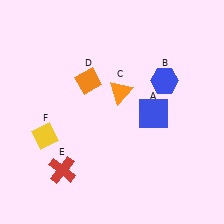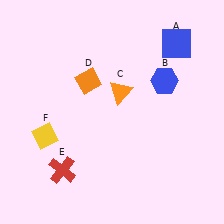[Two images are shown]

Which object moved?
The blue square (A) moved up.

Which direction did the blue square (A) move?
The blue square (A) moved up.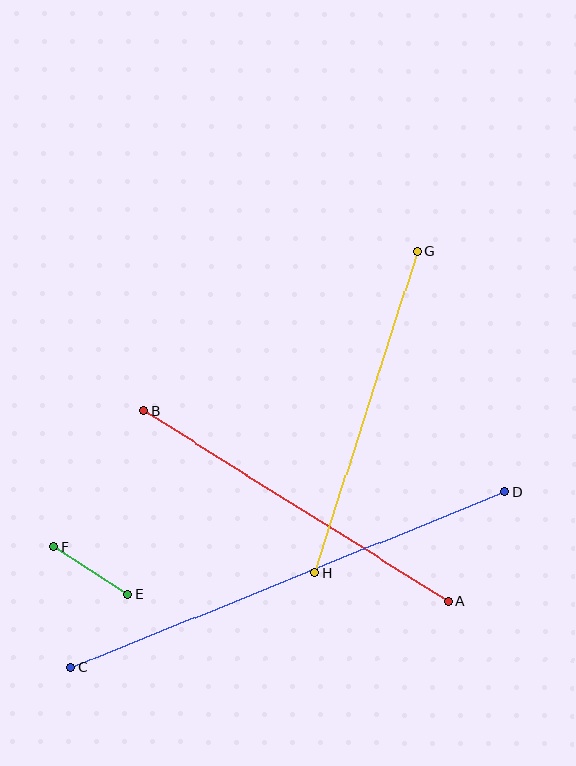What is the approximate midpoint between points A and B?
The midpoint is at approximately (296, 506) pixels.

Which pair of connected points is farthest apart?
Points C and D are farthest apart.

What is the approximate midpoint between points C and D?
The midpoint is at approximately (288, 579) pixels.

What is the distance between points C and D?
The distance is approximately 468 pixels.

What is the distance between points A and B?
The distance is approximately 359 pixels.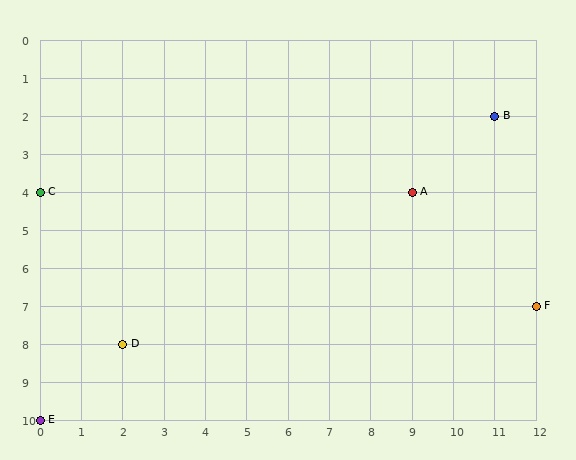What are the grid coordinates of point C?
Point C is at grid coordinates (0, 4).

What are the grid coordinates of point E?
Point E is at grid coordinates (0, 10).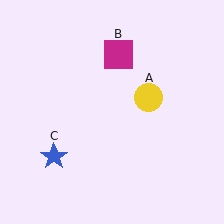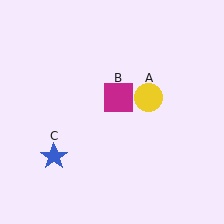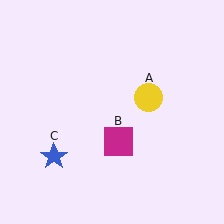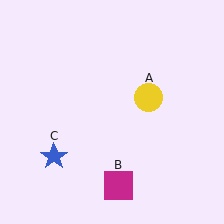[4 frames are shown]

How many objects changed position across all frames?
1 object changed position: magenta square (object B).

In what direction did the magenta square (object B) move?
The magenta square (object B) moved down.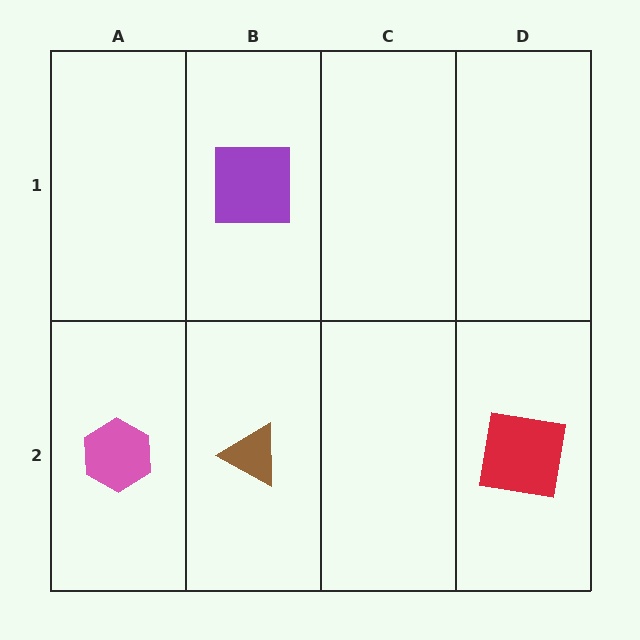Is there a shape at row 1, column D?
No, that cell is empty.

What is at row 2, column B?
A brown triangle.